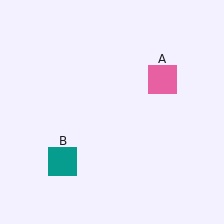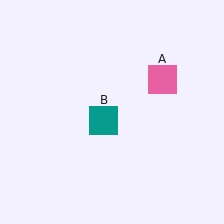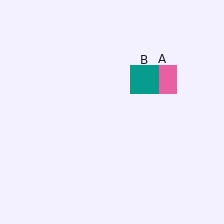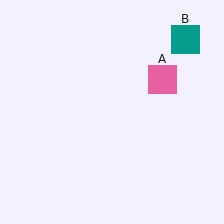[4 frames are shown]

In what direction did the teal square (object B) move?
The teal square (object B) moved up and to the right.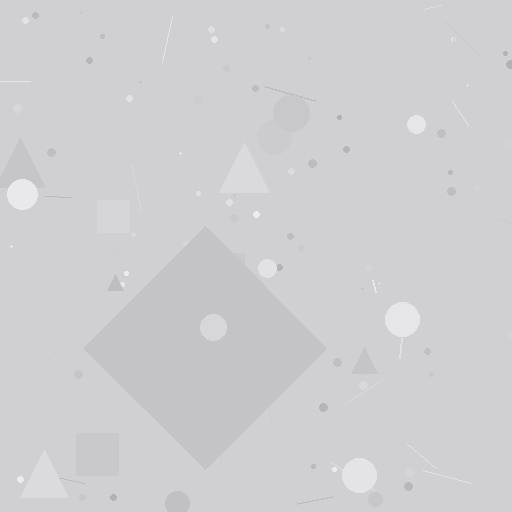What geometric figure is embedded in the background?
A diamond is embedded in the background.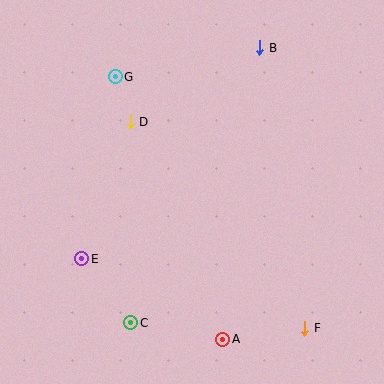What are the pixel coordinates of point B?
Point B is at (260, 48).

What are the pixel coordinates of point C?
Point C is at (131, 323).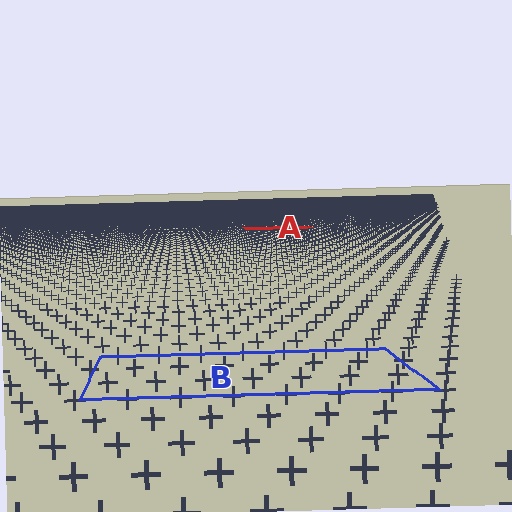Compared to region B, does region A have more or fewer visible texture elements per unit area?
Region A has more texture elements per unit area — they are packed more densely because it is farther away.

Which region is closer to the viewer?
Region B is closer. The texture elements there are larger and more spread out.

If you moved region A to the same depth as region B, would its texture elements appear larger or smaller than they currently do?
They would appear larger. At a closer depth, the same texture elements are projected at a bigger on-screen size.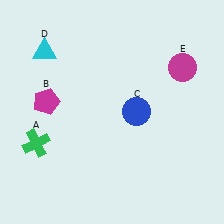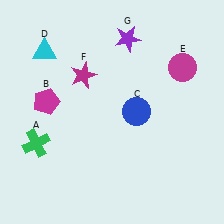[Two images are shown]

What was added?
A magenta star (F), a purple star (G) were added in Image 2.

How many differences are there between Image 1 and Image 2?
There are 2 differences between the two images.